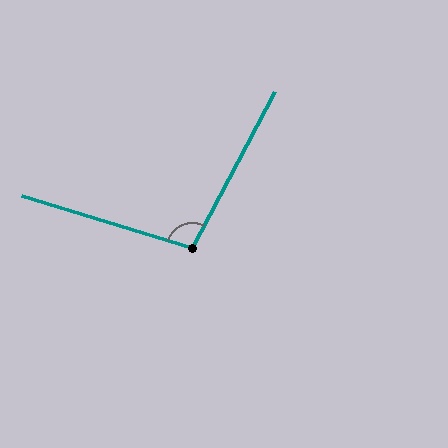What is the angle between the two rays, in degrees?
Approximately 101 degrees.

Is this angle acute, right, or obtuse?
It is obtuse.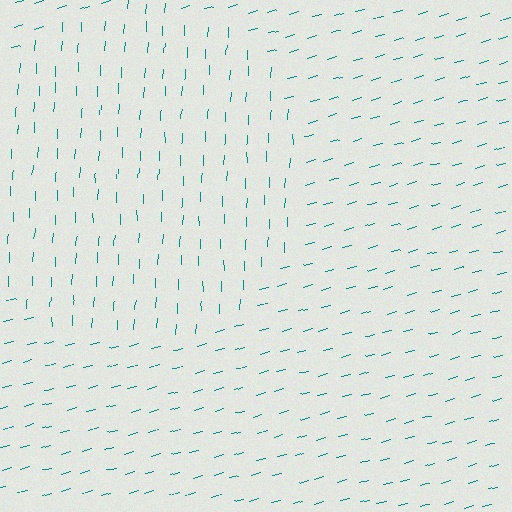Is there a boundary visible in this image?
Yes, there is a texture boundary formed by a change in line orientation.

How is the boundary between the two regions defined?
The boundary is defined purely by a change in line orientation (approximately 73 degrees difference). All lines are the same color and thickness.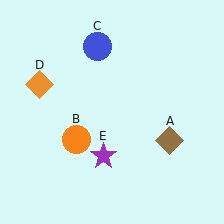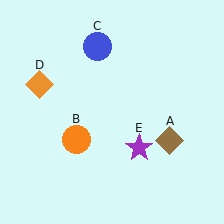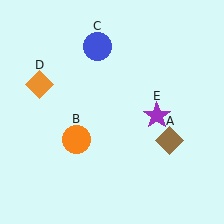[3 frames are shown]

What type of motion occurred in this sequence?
The purple star (object E) rotated counterclockwise around the center of the scene.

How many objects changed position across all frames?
1 object changed position: purple star (object E).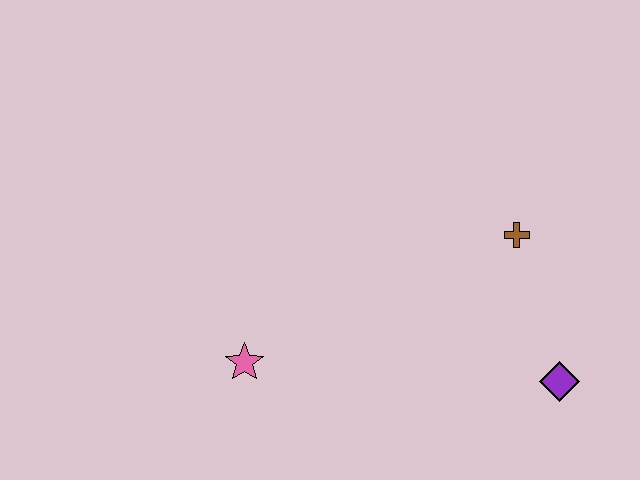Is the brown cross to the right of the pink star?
Yes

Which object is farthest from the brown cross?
The pink star is farthest from the brown cross.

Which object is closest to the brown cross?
The purple diamond is closest to the brown cross.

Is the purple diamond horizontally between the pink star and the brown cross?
No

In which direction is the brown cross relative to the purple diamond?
The brown cross is above the purple diamond.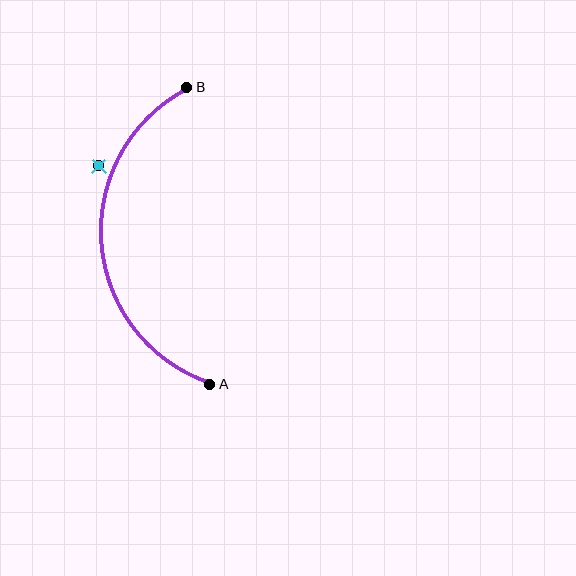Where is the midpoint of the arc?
The arc midpoint is the point on the curve farthest from the straight line joining A and B. It sits to the left of that line.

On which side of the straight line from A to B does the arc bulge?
The arc bulges to the left of the straight line connecting A and B.